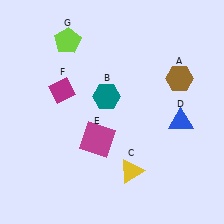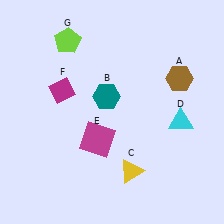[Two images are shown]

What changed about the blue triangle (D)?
In Image 1, D is blue. In Image 2, it changed to cyan.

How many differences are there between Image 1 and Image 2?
There is 1 difference between the two images.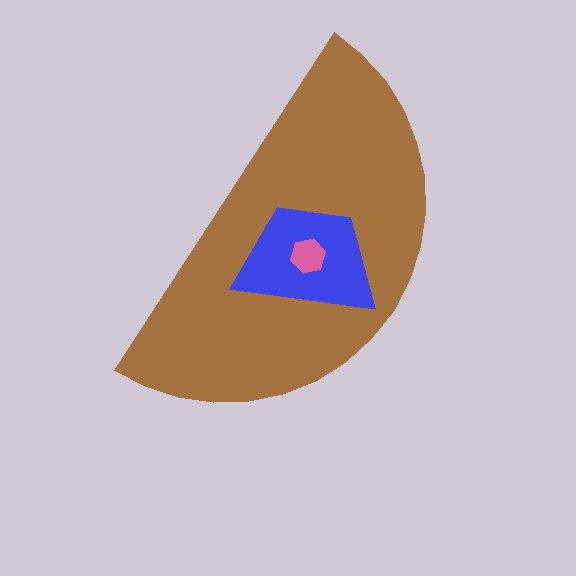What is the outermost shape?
The brown semicircle.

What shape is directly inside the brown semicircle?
The blue trapezoid.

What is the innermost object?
The pink hexagon.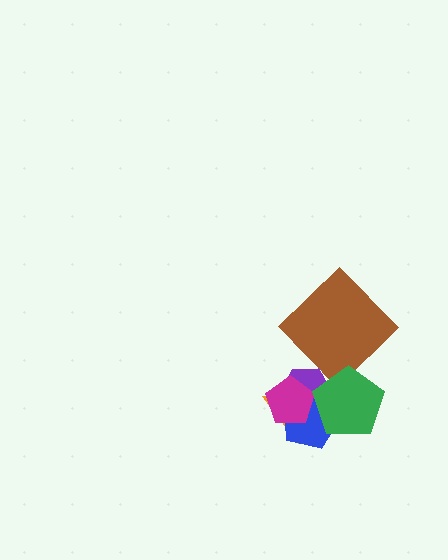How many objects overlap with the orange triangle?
4 objects overlap with the orange triangle.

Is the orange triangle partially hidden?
Yes, it is partially covered by another shape.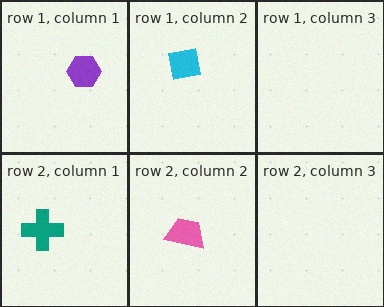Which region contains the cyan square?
The row 1, column 2 region.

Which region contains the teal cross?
The row 2, column 1 region.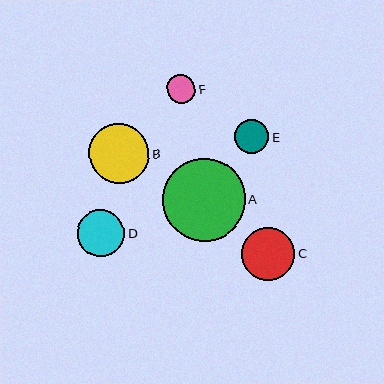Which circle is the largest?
Circle A is the largest with a size of approximately 83 pixels.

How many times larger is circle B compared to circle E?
Circle B is approximately 1.8 times the size of circle E.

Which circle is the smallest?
Circle F is the smallest with a size of approximately 29 pixels.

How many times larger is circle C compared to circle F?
Circle C is approximately 1.9 times the size of circle F.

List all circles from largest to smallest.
From largest to smallest: A, B, C, D, E, F.